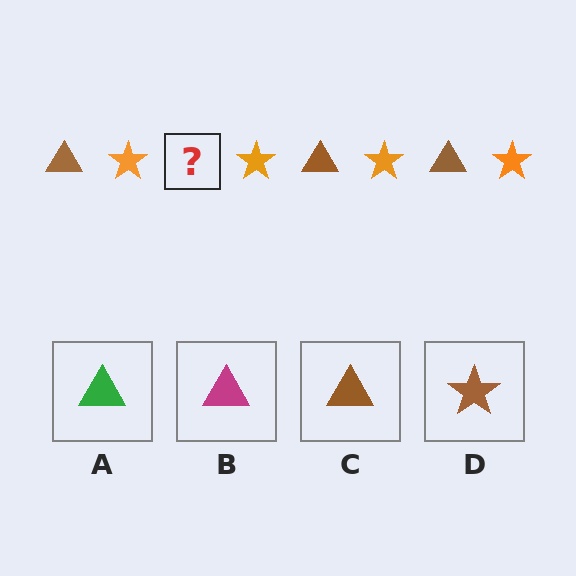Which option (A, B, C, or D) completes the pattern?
C.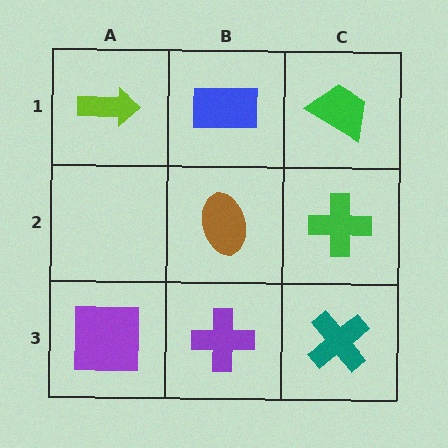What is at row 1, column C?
A green trapezoid.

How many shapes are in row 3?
3 shapes.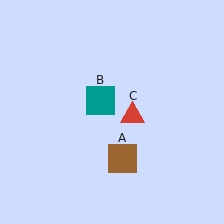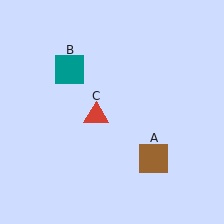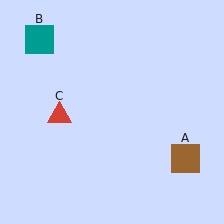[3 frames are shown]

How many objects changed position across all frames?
3 objects changed position: brown square (object A), teal square (object B), red triangle (object C).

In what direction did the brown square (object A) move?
The brown square (object A) moved right.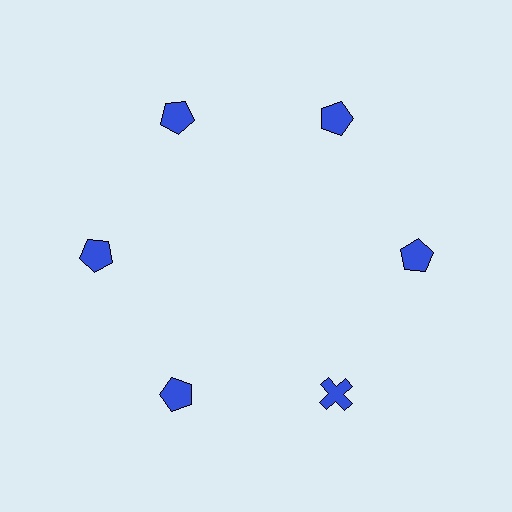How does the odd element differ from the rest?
It has a different shape: cross instead of pentagon.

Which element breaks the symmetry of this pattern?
The blue cross at roughly the 5 o'clock position breaks the symmetry. All other shapes are blue pentagons.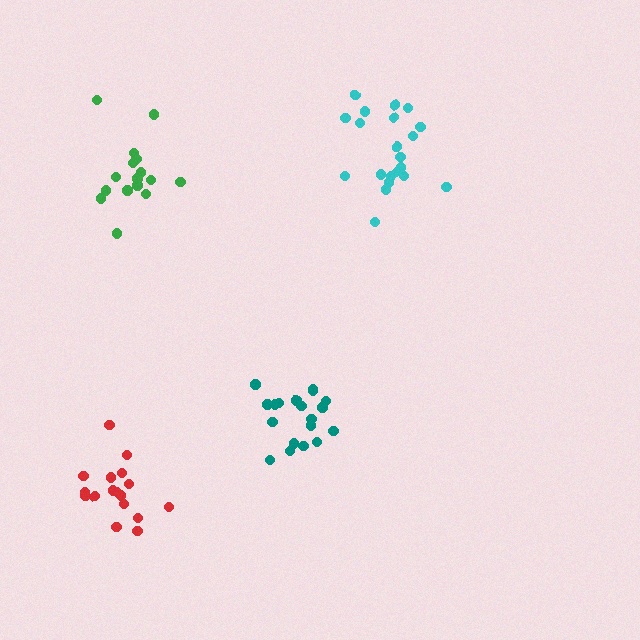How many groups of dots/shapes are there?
There are 4 groups.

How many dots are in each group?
Group 1: 16 dots, Group 2: 19 dots, Group 3: 21 dots, Group 4: 17 dots (73 total).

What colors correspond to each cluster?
The clusters are colored: green, teal, cyan, red.